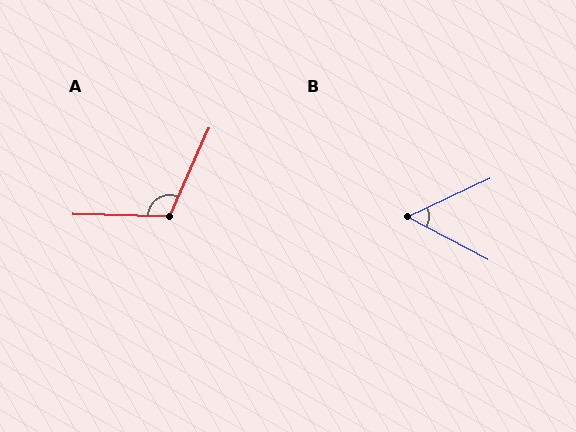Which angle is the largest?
A, at approximately 112 degrees.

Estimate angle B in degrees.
Approximately 53 degrees.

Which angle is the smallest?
B, at approximately 53 degrees.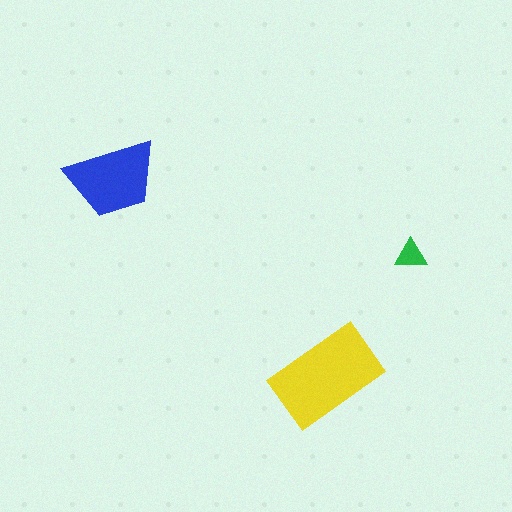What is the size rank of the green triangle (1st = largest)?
3rd.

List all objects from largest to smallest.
The yellow rectangle, the blue trapezoid, the green triangle.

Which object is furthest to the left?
The blue trapezoid is leftmost.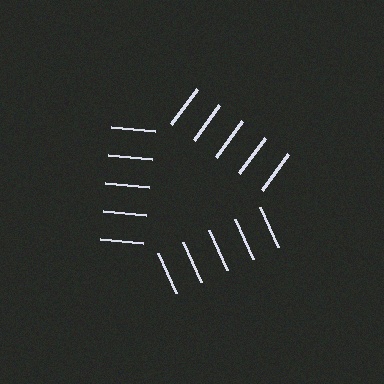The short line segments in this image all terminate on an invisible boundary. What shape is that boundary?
An illusory triangle — the line segments terminate on its edges but no continuous stroke is drawn.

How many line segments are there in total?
15 — 5 along each of the 3 edges.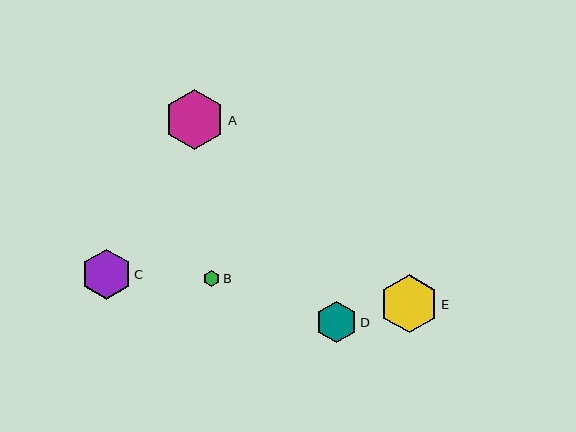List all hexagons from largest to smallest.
From largest to smallest: A, E, C, D, B.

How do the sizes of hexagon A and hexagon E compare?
Hexagon A and hexagon E are approximately the same size.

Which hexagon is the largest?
Hexagon A is the largest with a size of approximately 60 pixels.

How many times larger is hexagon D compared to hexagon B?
Hexagon D is approximately 2.5 times the size of hexagon B.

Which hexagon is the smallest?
Hexagon B is the smallest with a size of approximately 16 pixels.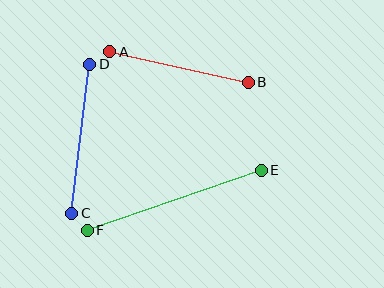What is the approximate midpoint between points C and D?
The midpoint is at approximately (81, 139) pixels.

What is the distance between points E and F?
The distance is approximately 184 pixels.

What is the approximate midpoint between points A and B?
The midpoint is at approximately (179, 67) pixels.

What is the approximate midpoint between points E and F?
The midpoint is at approximately (174, 200) pixels.